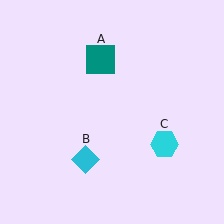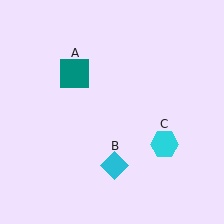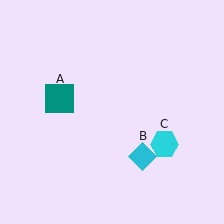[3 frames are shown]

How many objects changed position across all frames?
2 objects changed position: teal square (object A), cyan diamond (object B).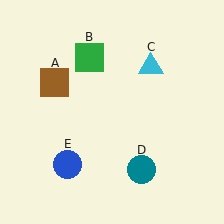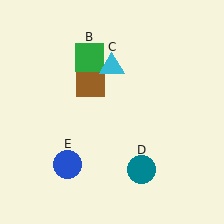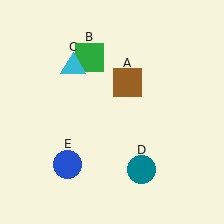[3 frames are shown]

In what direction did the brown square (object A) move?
The brown square (object A) moved right.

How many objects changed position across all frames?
2 objects changed position: brown square (object A), cyan triangle (object C).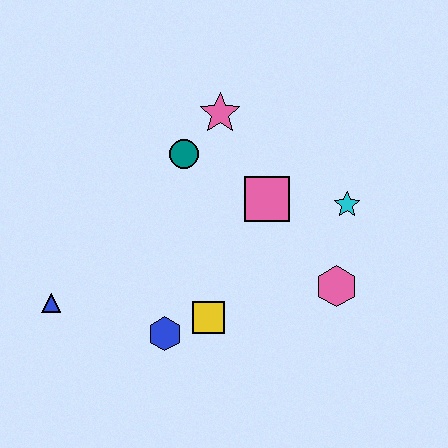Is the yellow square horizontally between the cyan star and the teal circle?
Yes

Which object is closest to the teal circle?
The pink star is closest to the teal circle.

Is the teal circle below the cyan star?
No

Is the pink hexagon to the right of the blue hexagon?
Yes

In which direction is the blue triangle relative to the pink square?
The blue triangle is to the left of the pink square.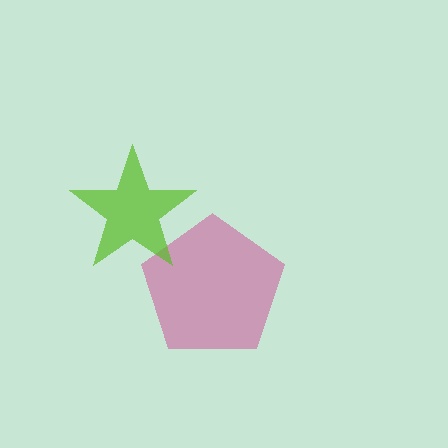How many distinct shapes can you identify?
There are 2 distinct shapes: a magenta pentagon, a lime star.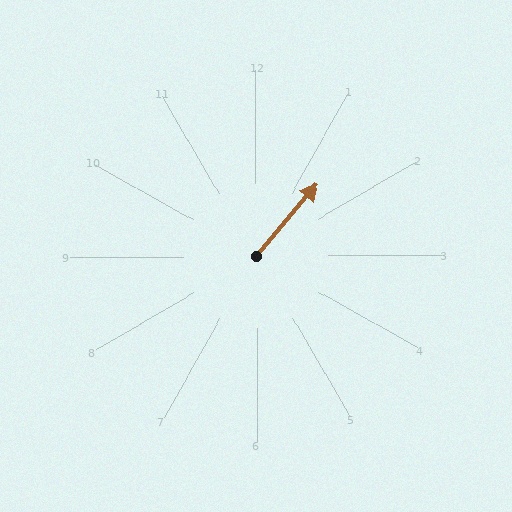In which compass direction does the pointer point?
Northeast.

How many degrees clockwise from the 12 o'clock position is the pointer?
Approximately 40 degrees.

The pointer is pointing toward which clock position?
Roughly 1 o'clock.